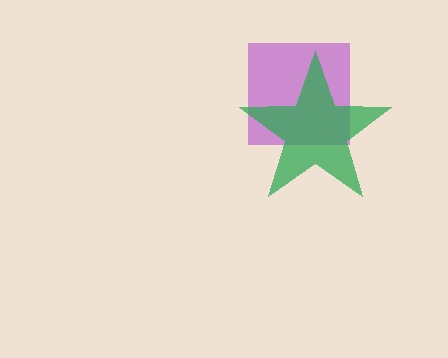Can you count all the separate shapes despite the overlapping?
Yes, there are 2 separate shapes.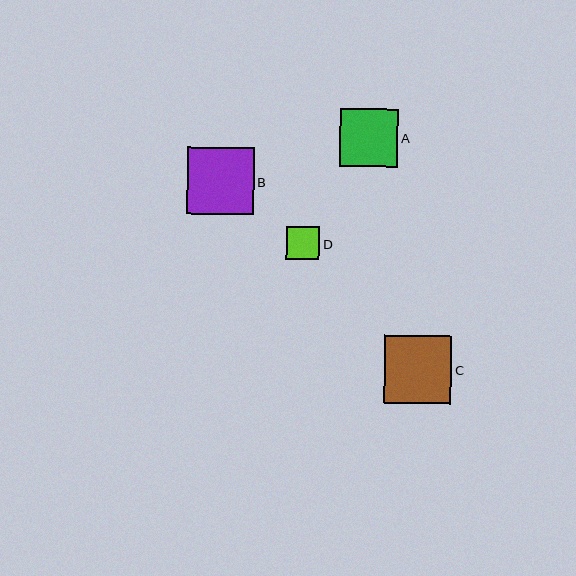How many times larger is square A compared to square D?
Square A is approximately 1.7 times the size of square D.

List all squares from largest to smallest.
From largest to smallest: B, C, A, D.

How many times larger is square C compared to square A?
Square C is approximately 1.2 times the size of square A.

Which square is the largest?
Square B is the largest with a size of approximately 67 pixels.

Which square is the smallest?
Square D is the smallest with a size of approximately 34 pixels.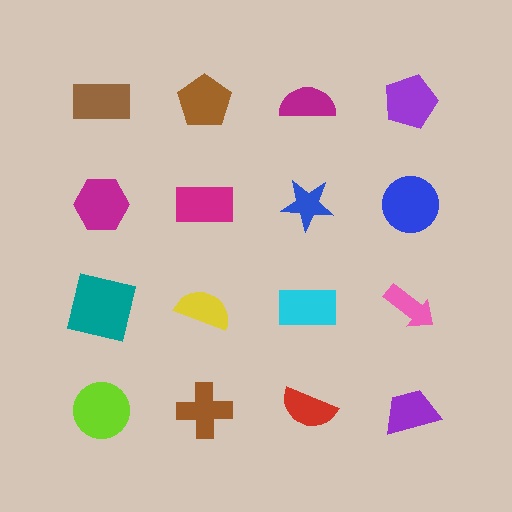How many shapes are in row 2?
4 shapes.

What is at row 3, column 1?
A teal square.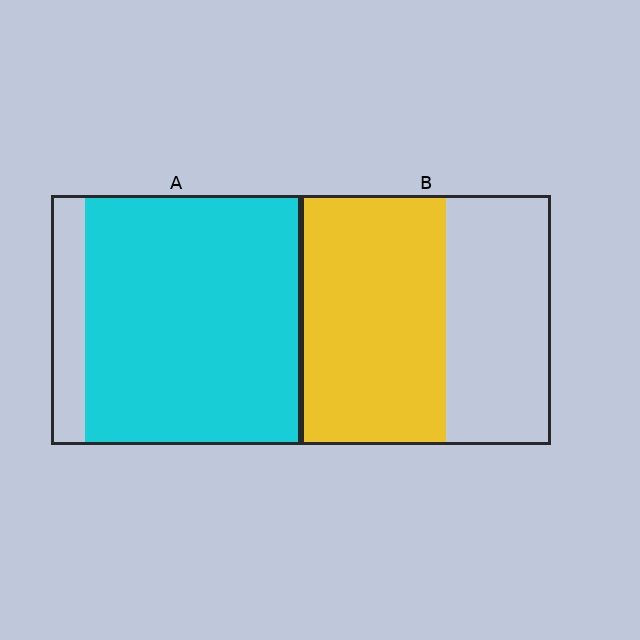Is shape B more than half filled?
Yes.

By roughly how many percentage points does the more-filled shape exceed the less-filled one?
By roughly 30 percentage points (A over B).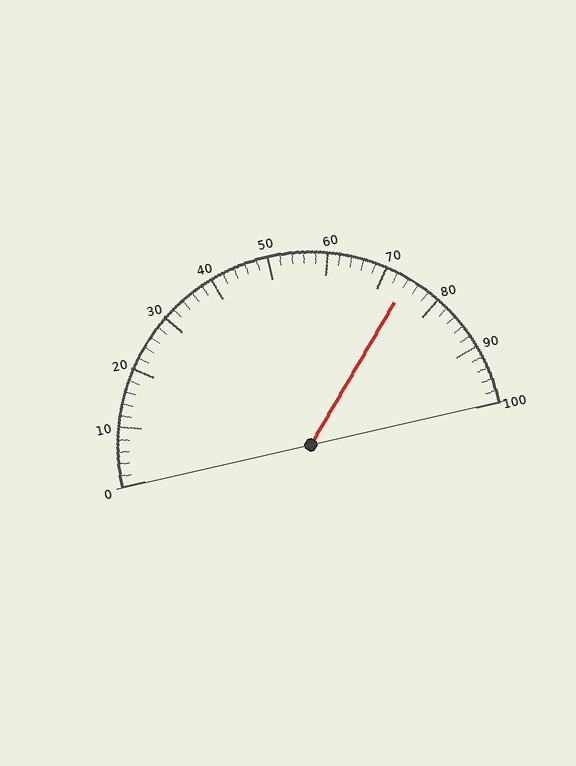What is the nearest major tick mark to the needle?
The nearest major tick mark is 70.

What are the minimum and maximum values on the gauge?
The gauge ranges from 0 to 100.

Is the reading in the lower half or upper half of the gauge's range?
The reading is in the upper half of the range (0 to 100).